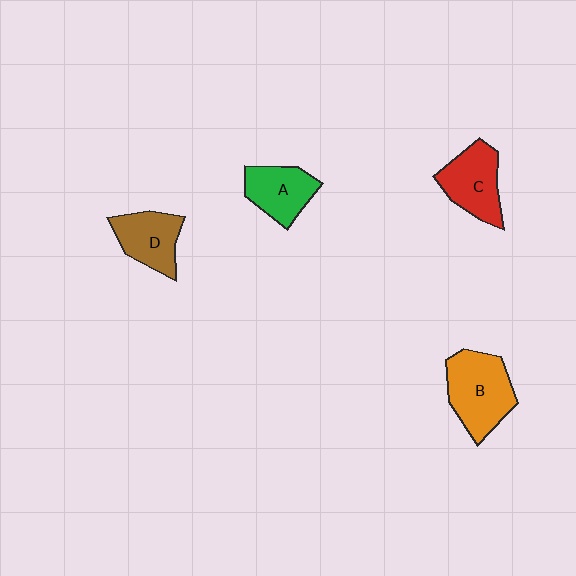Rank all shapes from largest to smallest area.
From largest to smallest: B (orange), C (red), D (brown), A (green).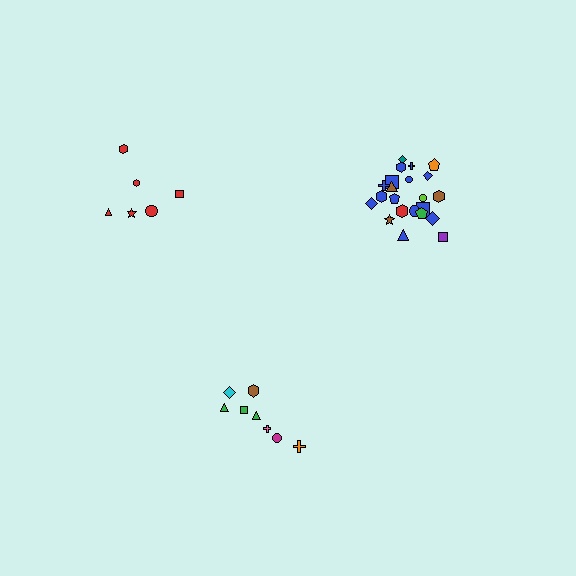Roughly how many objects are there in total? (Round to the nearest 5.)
Roughly 35 objects in total.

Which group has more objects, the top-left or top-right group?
The top-right group.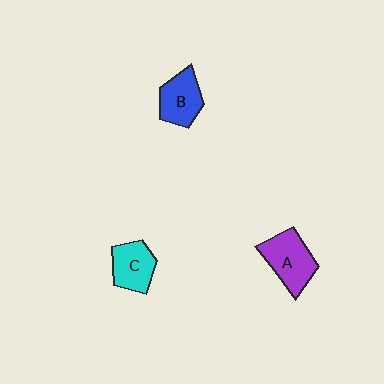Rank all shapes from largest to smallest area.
From largest to smallest: A (purple), B (blue), C (cyan).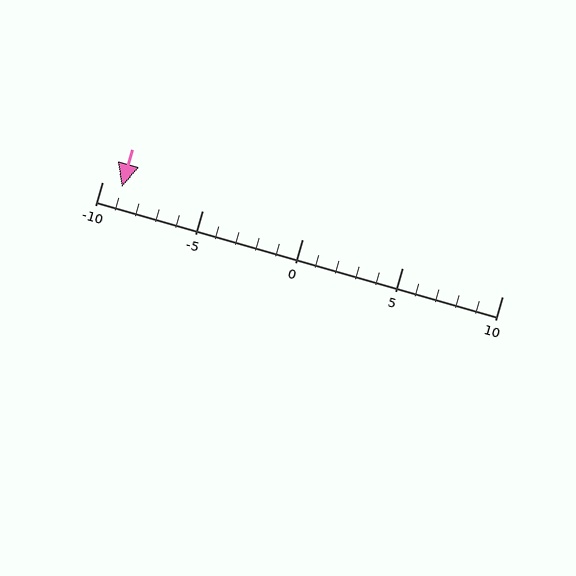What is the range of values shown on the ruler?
The ruler shows values from -10 to 10.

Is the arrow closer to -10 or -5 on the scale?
The arrow is closer to -10.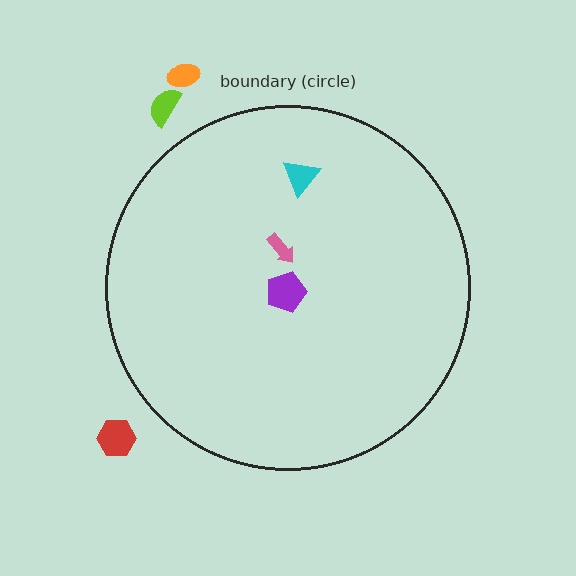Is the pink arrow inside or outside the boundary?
Inside.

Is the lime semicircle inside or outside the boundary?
Outside.